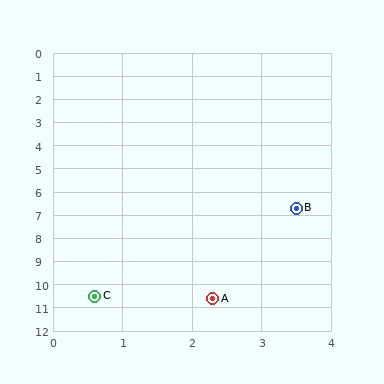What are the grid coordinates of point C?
Point C is at approximately (0.6, 10.5).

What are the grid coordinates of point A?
Point A is at approximately (2.3, 10.6).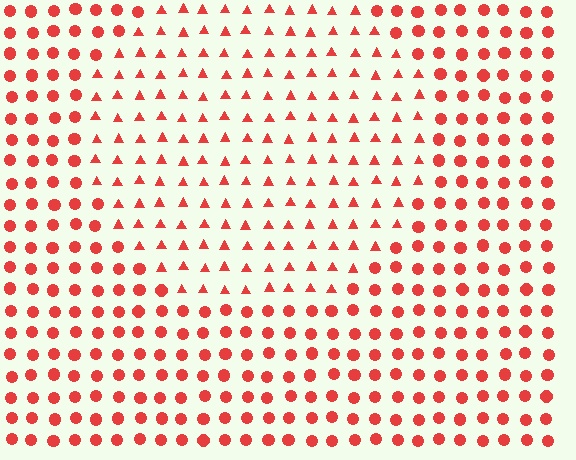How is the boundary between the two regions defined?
The boundary is defined by a change in element shape: triangles inside vs. circles outside. All elements share the same color and spacing.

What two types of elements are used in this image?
The image uses triangles inside the circle region and circles outside it.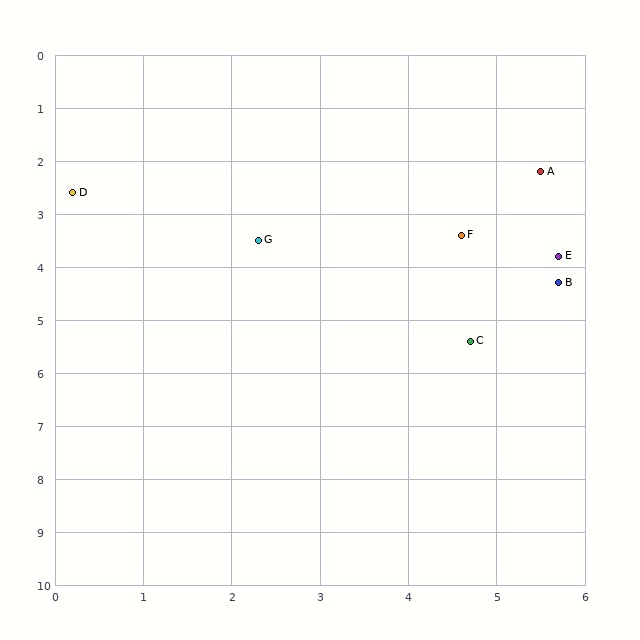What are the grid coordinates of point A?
Point A is at approximately (5.5, 2.2).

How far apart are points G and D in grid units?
Points G and D are about 2.3 grid units apart.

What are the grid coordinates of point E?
Point E is at approximately (5.7, 3.8).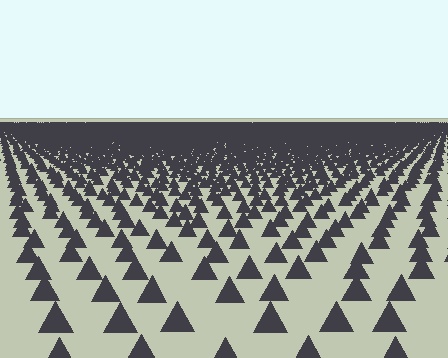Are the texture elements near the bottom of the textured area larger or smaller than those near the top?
Larger. Near the bottom, elements are closer to the viewer and appear at a bigger on-screen size.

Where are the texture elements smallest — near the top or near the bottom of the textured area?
Near the top.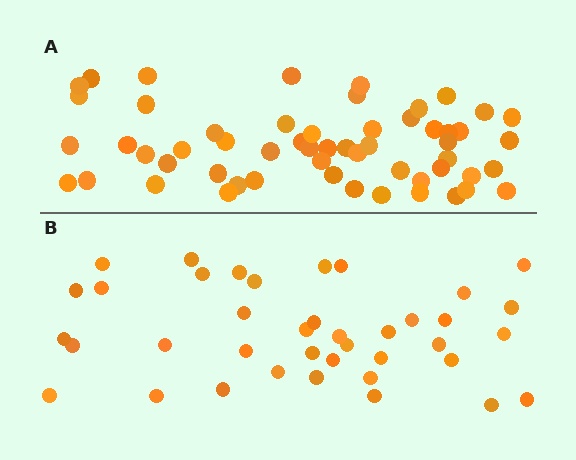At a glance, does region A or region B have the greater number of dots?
Region A (the top region) has more dots.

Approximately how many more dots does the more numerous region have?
Region A has approximately 15 more dots than region B.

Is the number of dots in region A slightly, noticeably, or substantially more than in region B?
Region A has noticeably more, but not dramatically so. The ratio is roughly 1.4 to 1.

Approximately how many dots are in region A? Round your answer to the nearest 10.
About 60 dots. (The exact count is 56, which rounds to 60.)